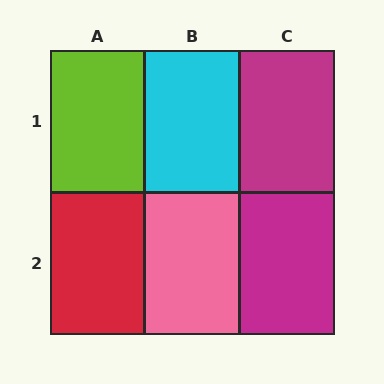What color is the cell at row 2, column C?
Magenta.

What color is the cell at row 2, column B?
Pink.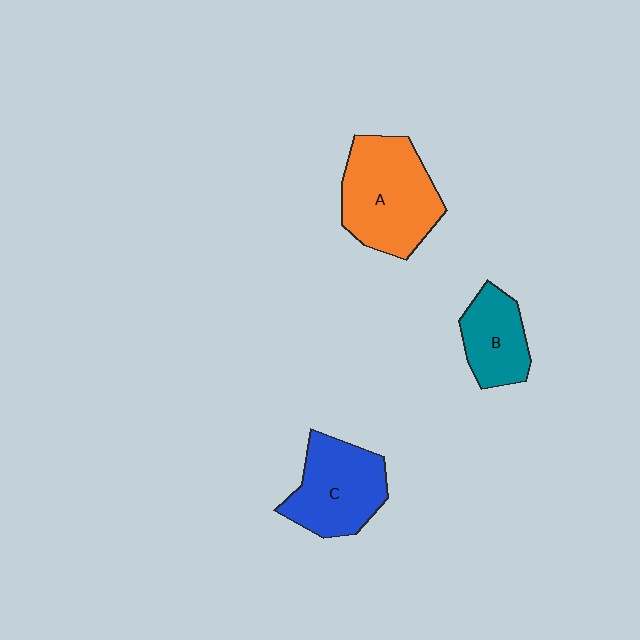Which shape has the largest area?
Shape A (orange).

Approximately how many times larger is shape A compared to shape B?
Approximately 1.7 times.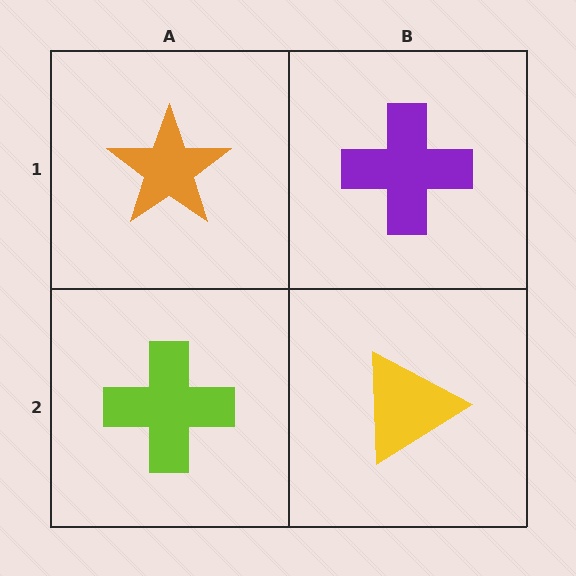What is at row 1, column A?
An orange star.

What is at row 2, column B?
A yellow triangle.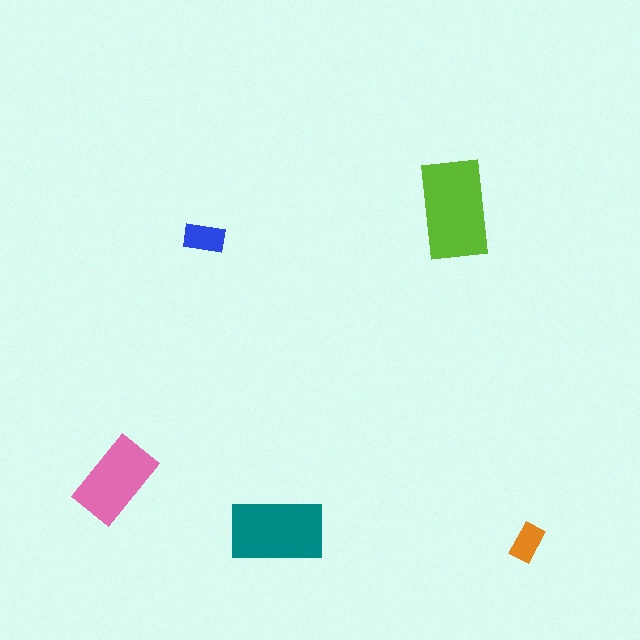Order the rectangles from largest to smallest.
the lime one, the teal one, the pink one, the blue one, the orange one.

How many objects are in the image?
There are 5 objects in the image.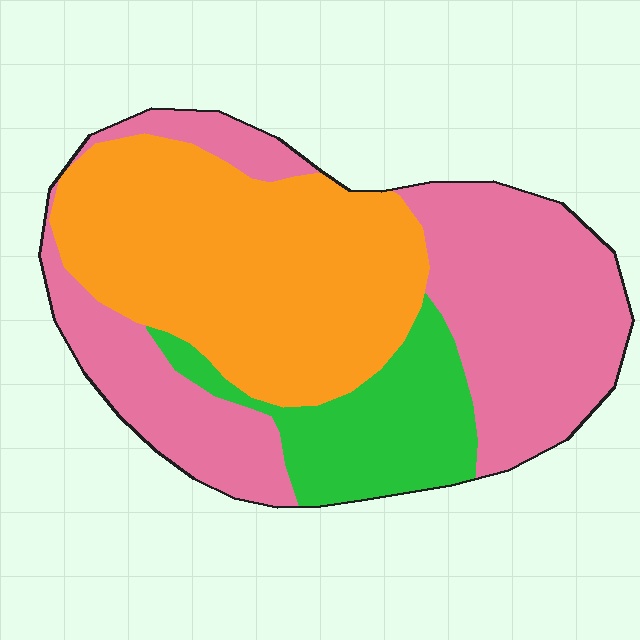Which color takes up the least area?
Green, at roughly 15%.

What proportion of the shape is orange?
Orange takes up about two fifths (2/5) of the shape.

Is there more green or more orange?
Orange.